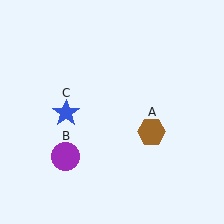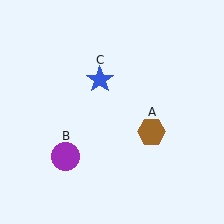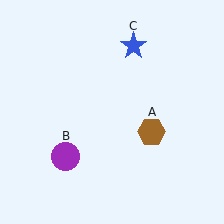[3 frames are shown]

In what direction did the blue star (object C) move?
The blue star (object C) moved up and to the right.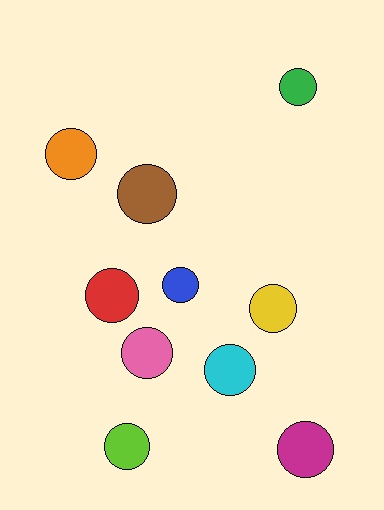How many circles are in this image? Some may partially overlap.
There are 10 circles.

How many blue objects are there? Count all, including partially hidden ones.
There is 1 blue object.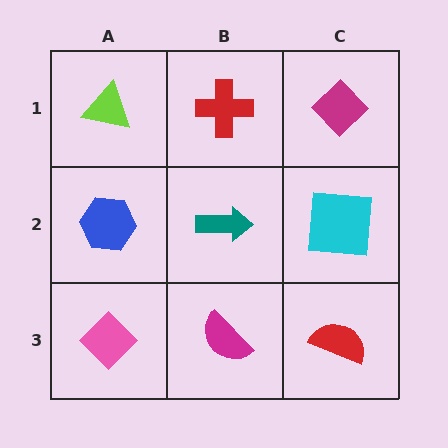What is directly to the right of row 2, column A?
A teal arrow.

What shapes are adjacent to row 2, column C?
A magenta diamond (row 1, column C), a red semicircle (row 3, column C), a teal arrow (row 2, column B).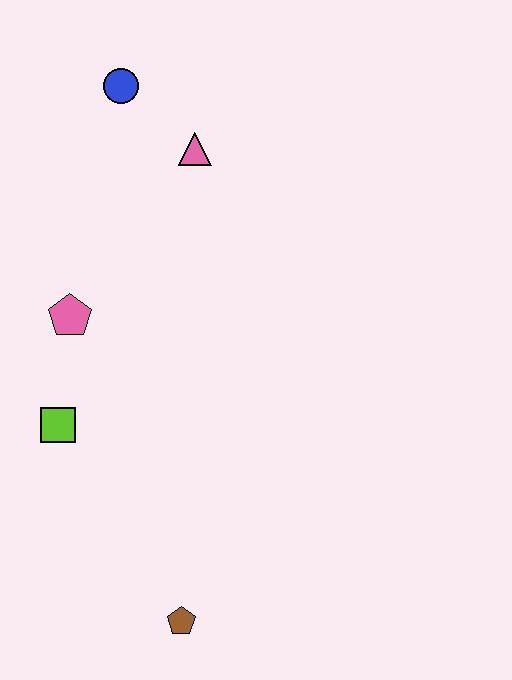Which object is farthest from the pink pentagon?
The brown pentagon is farthest from the pink pentagon.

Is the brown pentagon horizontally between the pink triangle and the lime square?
Yes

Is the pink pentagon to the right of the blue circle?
No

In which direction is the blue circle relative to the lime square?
The blue circle is above the lime square.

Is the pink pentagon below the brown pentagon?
No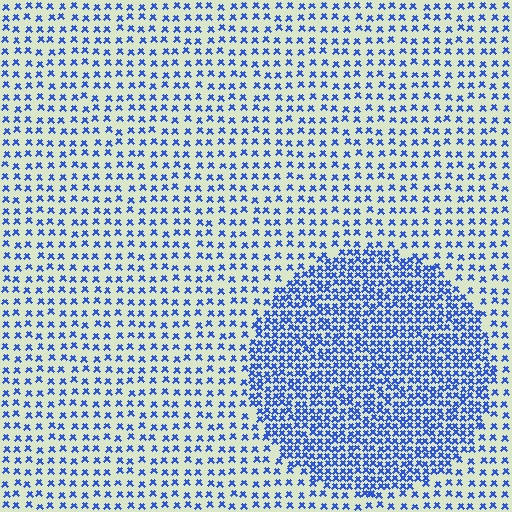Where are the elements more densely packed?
The elements are more densely packed inside the circle boundary.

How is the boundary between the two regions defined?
The boundary is defined by a change in element density (approximately 2.3x ratio). All elements are the same color, size, and shape.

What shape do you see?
I see a circle.